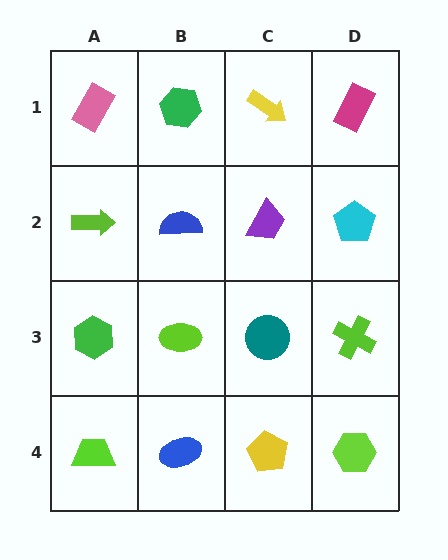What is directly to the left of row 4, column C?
A blue ellipse.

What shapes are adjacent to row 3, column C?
A purple trapezoid (row 2, column C), a yellow pentagon (row 4, column C), a lime ellipse (row 3, column B), a lime cross (row 3, column D).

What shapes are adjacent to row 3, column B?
A blue semicircle (row 2, column B), a blue ellipse (row 4, column B), a green hexagon (row 3, column A), a teal circle (row 3, column C).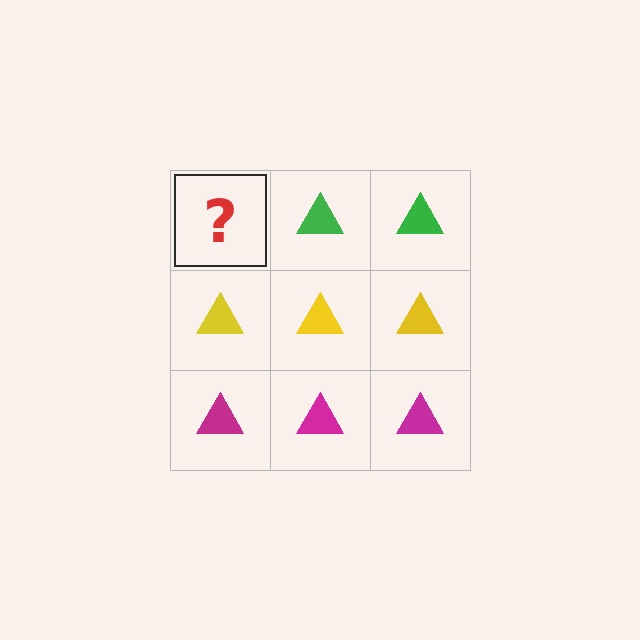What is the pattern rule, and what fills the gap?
The rule is that each row has a consistent color. The gap should be filled with a green triangle.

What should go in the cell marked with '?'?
The missing cell should contain a green triangle.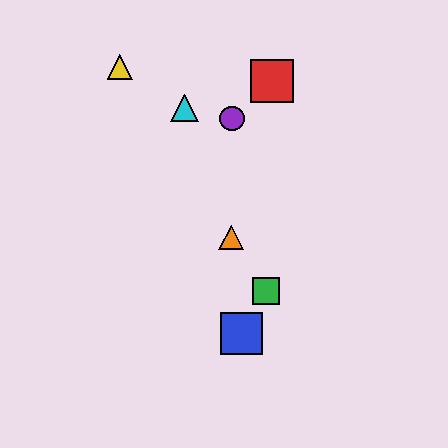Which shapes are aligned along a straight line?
The green square, the yellow triangle, the orange triangle are aligned along a straight line.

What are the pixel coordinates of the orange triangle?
The orange triangle is at (231, 238).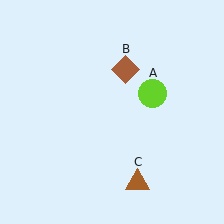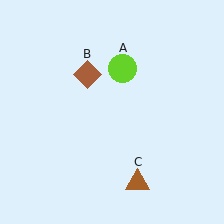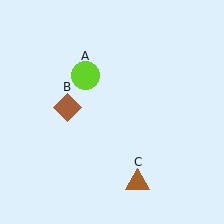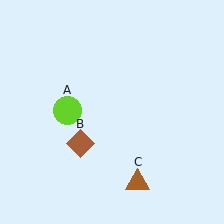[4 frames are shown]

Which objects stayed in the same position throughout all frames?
Brown triangle (object C) remained stationary.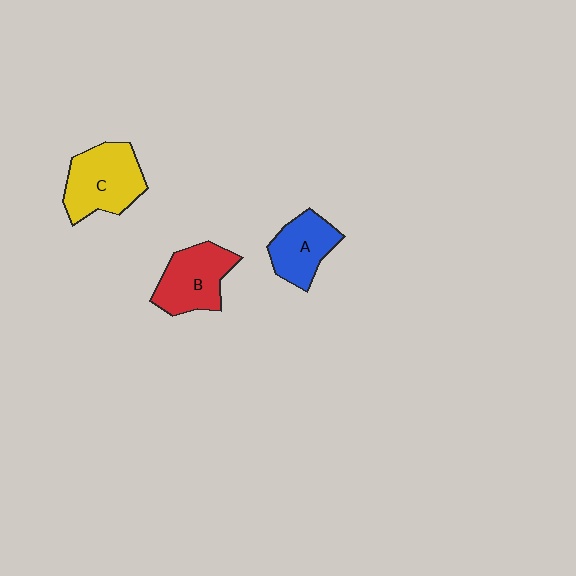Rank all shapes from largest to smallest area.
From largest to smallest: C (yellow), B (red), A (blue).